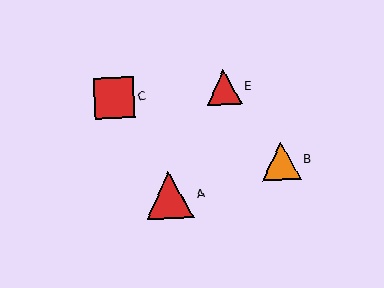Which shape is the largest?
The red triangle (labeled A) is the largest.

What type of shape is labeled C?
Shape C is a red square.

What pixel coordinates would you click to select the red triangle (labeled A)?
Click at (169, 195) to select the red triangle A.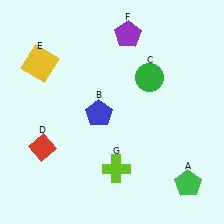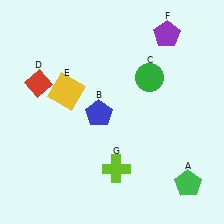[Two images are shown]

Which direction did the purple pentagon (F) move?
The purple pentagon (F) moved right.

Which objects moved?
The objects that moved are: the red diamond (D), the yellow square (E), the purple pentagon (F).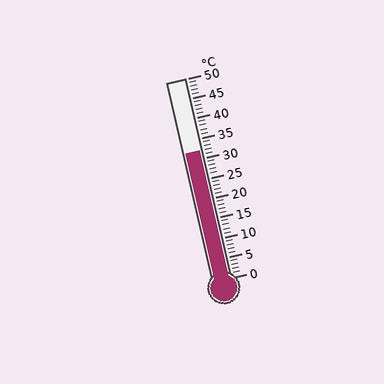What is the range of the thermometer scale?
The thermometer scale ranges from 0°C to 50°C.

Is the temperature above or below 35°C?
The temperature is below 35°C.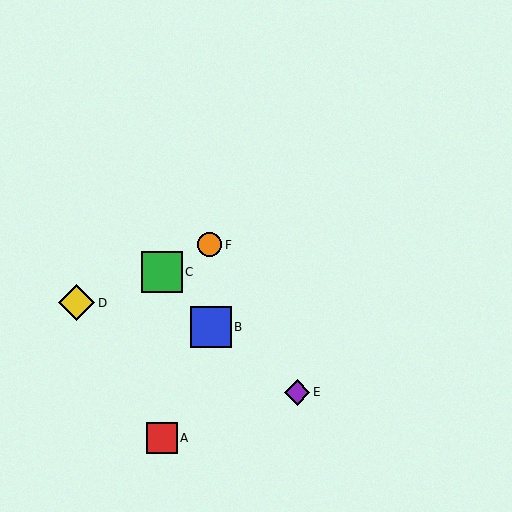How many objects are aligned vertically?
2 objects (A, C) are aligned vertically.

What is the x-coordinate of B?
Object B is at x≈211.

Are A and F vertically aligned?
No, A is at x≈162 and F is at x≈209.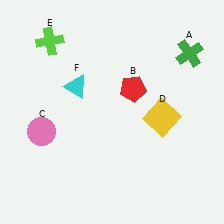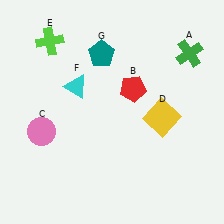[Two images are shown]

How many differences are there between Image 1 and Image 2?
There is 1 difference between the two images.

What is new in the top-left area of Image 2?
A teal pentagon (G) was added in the top-left area of Image 2.